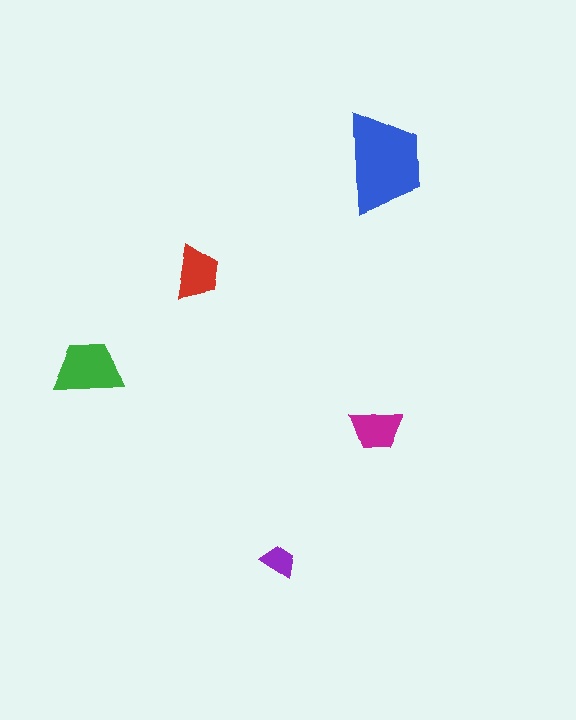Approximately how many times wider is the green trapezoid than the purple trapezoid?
About 2 times wider.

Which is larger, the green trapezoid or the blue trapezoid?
The blue one.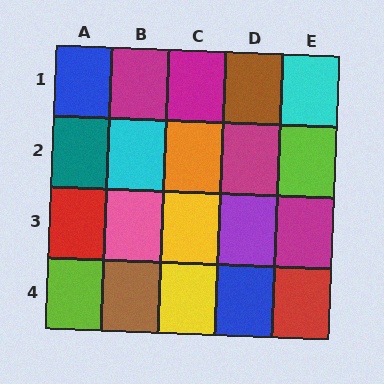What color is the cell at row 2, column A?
Teal.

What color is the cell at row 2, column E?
Lime.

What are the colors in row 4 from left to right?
Lime, brown, yellow, blue, red.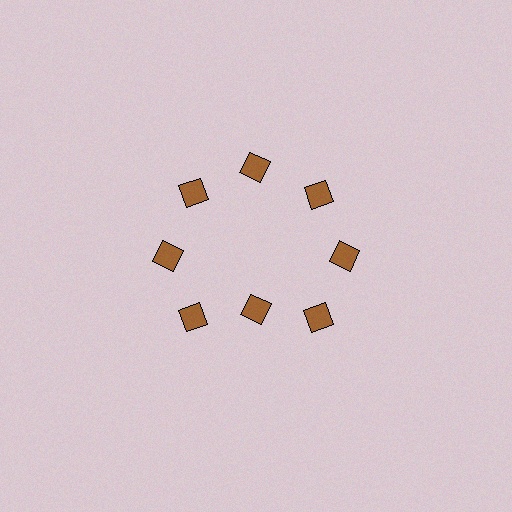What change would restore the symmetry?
The symmetry would be restored by moving it outward, back onto the ring so that all 8 diamonds sit at equal angles and equal distance from the center.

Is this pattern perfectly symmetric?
No. The 8 brown diamonds are arranged in a ring, but one element near the 6 o'clock position is pulled inward toward the center, breaking the 8-fold rotational symmetry.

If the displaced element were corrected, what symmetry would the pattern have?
It would have 8-fold rotational symmetry — the pattern would map onto itself every 45 degrees.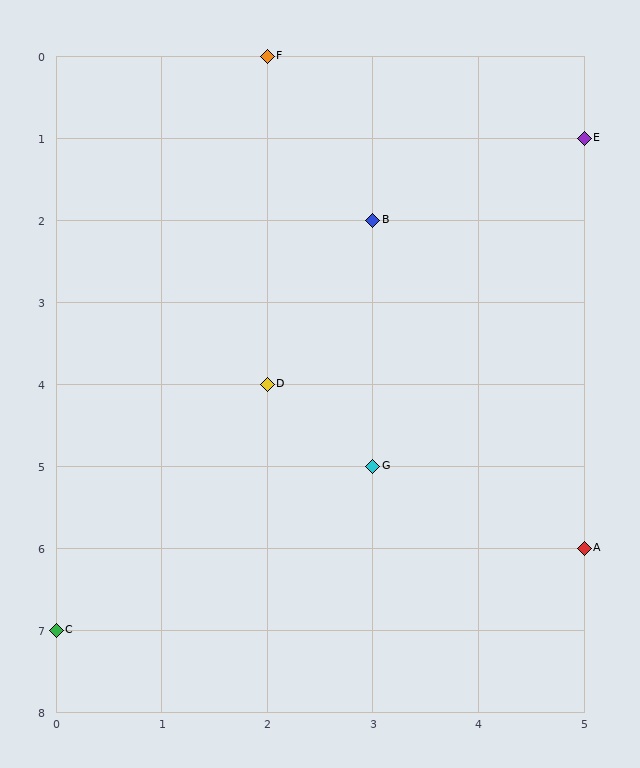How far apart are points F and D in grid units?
Points F and D are 4 rows apart.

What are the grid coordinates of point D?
Point D is at grid coordinates (2, 4).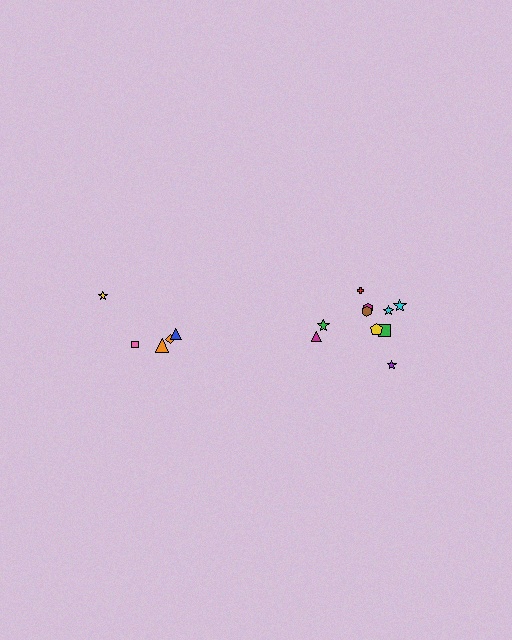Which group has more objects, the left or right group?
The right group.